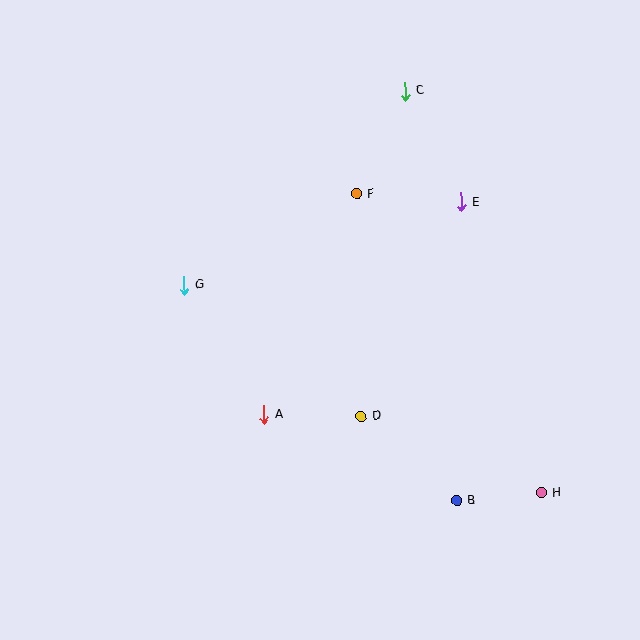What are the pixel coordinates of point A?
Point A is at (264, 414).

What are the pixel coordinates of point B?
Point B is at (457, 501).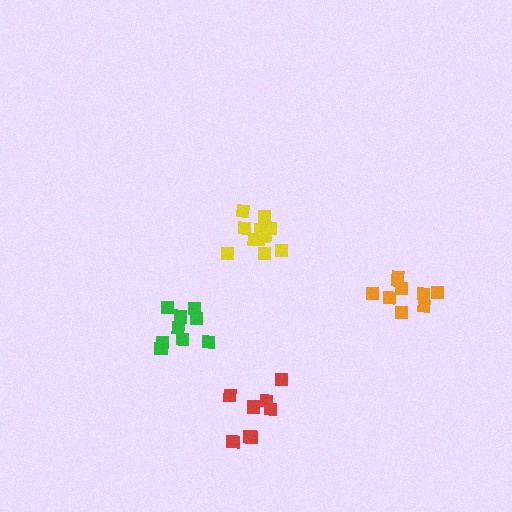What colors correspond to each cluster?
The clusters are colored: red, yellow, green, orange.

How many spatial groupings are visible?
There are 4 spatial groupings.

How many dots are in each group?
Group 1: 8 dots, Group 2: 11 dots, Group 3: 9 dots, Group 4: 9 dots (37 total).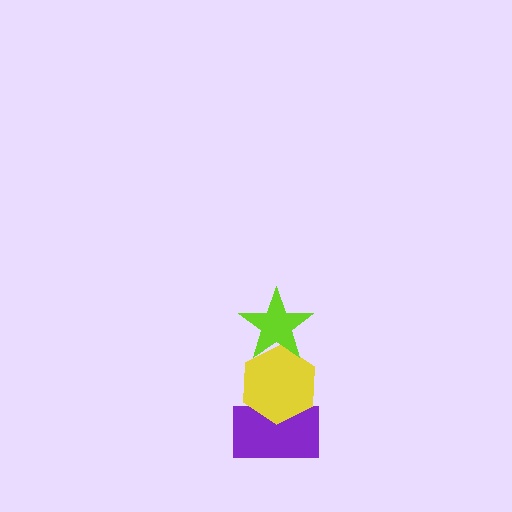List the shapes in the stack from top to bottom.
From top to bottom: the lime star, the yellow hexagon, the purple rectangle.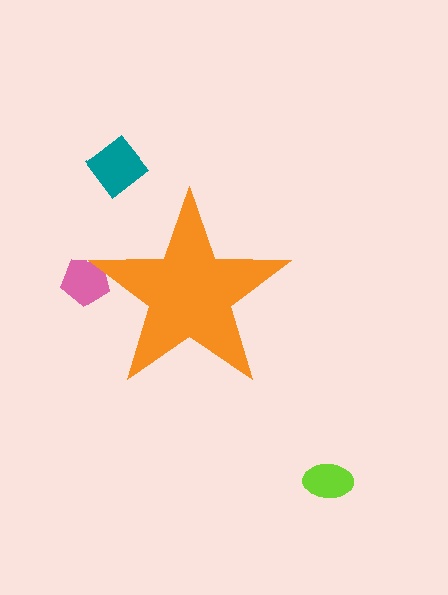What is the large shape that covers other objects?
An orange star.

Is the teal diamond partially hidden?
No, the teal diamond is fully visible.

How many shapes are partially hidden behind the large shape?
1 shape is partially hidden.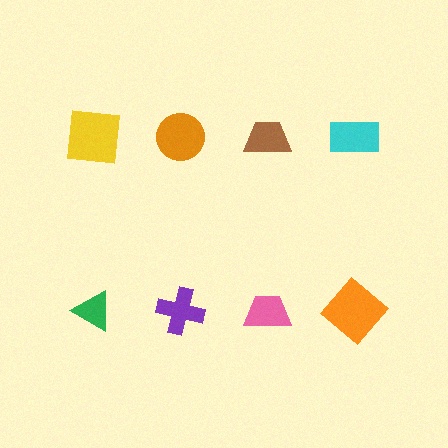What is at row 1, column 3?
A brown trapezoid.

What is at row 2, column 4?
An orange diamond.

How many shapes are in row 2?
4 shapes.